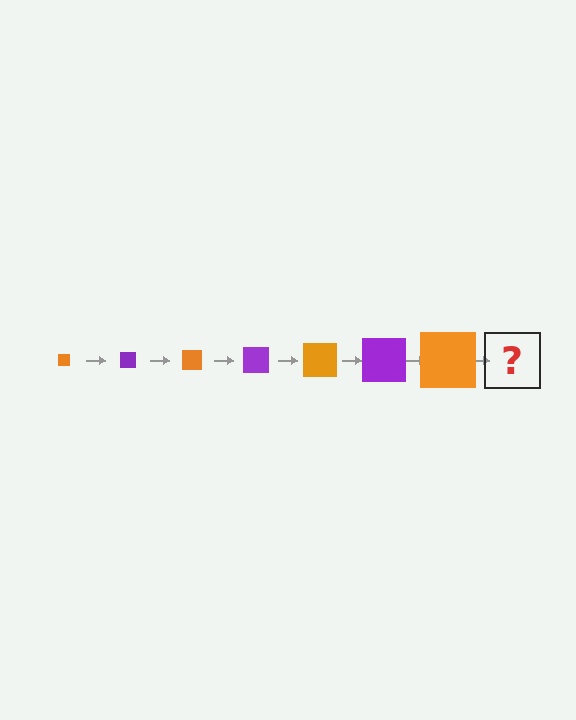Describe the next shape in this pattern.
It should be a purple square, larger than the previous one.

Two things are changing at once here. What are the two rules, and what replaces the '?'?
The two rules are that the square grows larger each step and the color cycles through orange and purple. The '?' should be a purple square, larger than the previous one.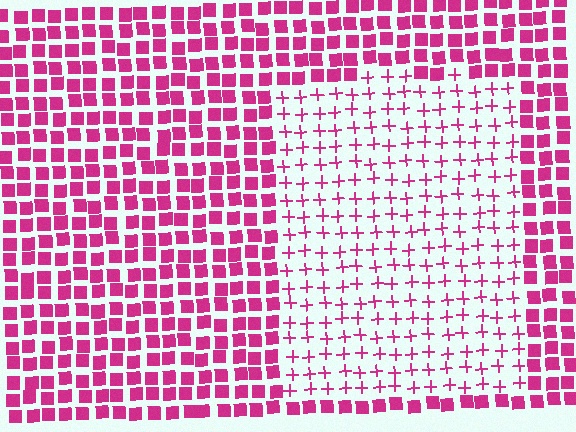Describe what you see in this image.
The image is filled with small magenta elements arranged in a uniform grid. A rectangle-shaped region contains plus signs, while the surrounding area contains squares. The boundary is defined purely by the change in element shape.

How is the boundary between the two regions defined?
The boundary is defined by a change in element shape: plus signs inside vs. squares outside. All elements share the same color and spacing.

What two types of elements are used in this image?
The image uses plus signs inside the rectangle region and squares outside it.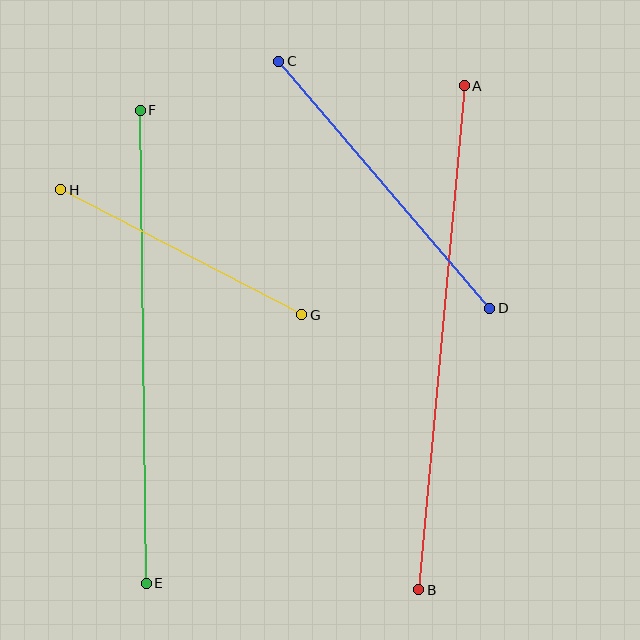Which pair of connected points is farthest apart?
Points A and B are farthest apart.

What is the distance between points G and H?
The distance is approximately 272 pixels.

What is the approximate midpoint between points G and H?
The midpoint is at approximately (181, 252) pixels.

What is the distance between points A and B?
The distance is approximately 506 pixels.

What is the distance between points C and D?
The distance is approximately 325 pixels.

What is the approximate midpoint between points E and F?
The midpoint is at approximately (143, 347) pixels.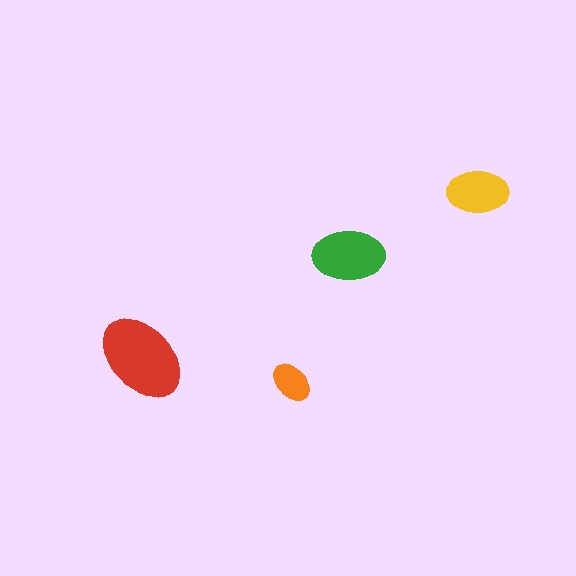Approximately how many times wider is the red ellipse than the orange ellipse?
About 2 times wider.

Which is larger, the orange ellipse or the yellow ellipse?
The yellow one.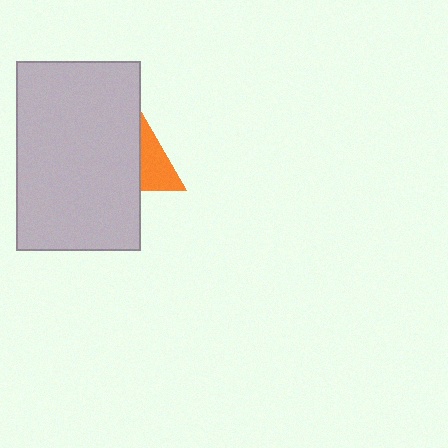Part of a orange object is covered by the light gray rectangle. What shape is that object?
It is a triangle.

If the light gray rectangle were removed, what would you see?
You would see the complete orange triangle.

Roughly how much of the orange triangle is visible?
A small part of it is visible (roughly 33%).